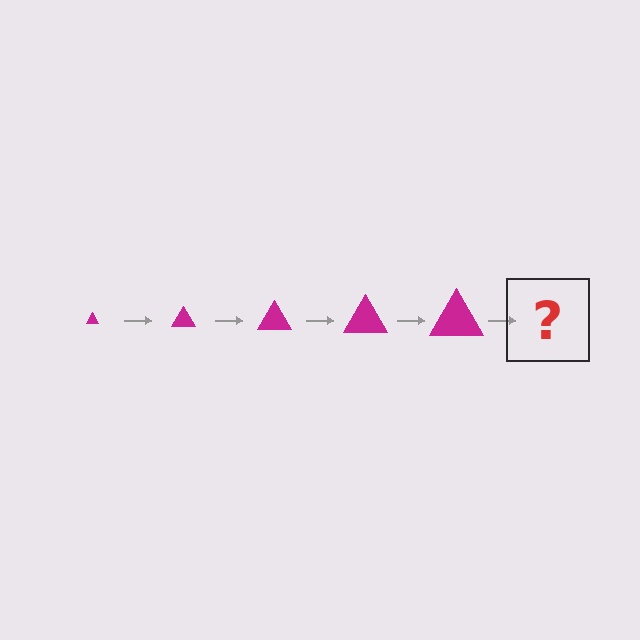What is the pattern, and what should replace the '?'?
The pattern is that the triangle gets progressively larger each step. The '?' should be a magenta triangle, larger than the previous one.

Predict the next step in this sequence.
The next step is a magenta triangle, larger than the previous one.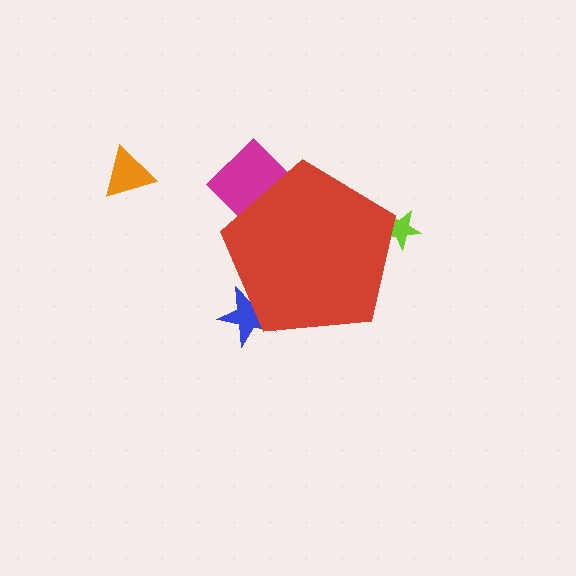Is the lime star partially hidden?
Yes, the lime star is partially hidden behind the red pentagon.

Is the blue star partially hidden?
Yes, the blue star is partially hidden behind the red pentagon.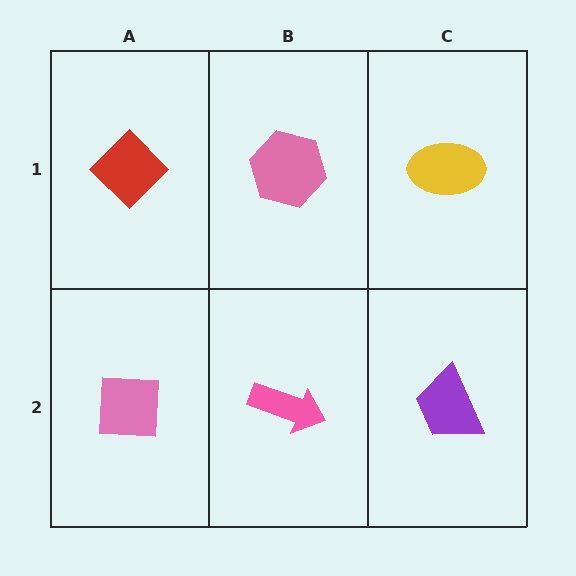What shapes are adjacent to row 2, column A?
A red diamond (row 1, column A), a pink arrow (row 2, column B).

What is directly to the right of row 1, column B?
A yellow ellipse.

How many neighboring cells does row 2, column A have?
2.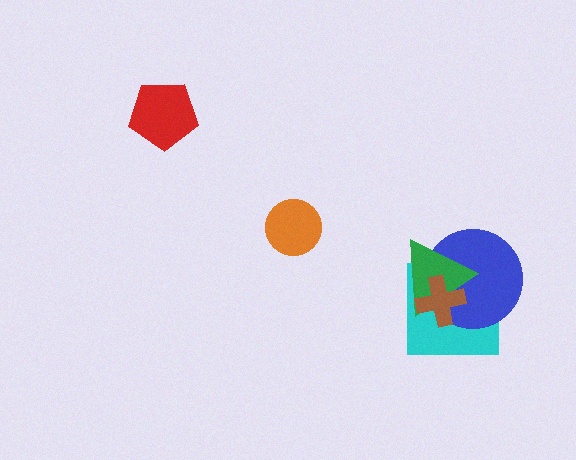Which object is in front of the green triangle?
The brown cross is in front of the green triangle.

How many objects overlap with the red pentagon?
0 objects overlap with the red pentagon.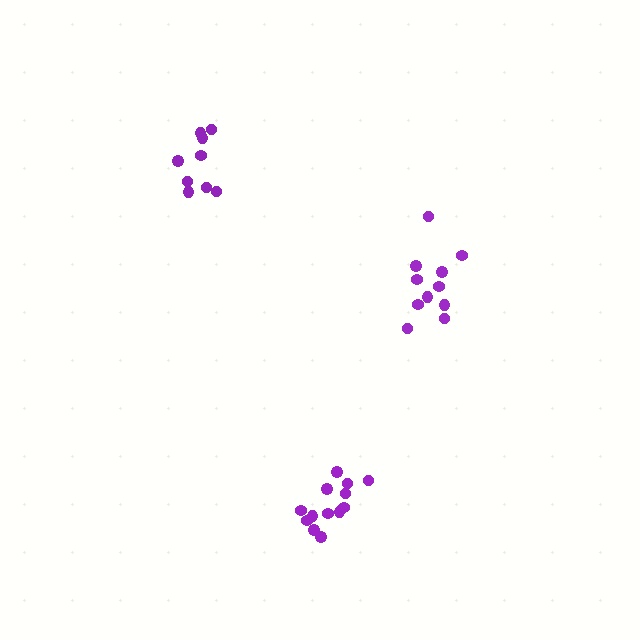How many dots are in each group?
Group 1: 11 dots, Group 2: 13 dots, Group 3: 10 dots (34 total).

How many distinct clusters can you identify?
There are 3 distinct clusters.